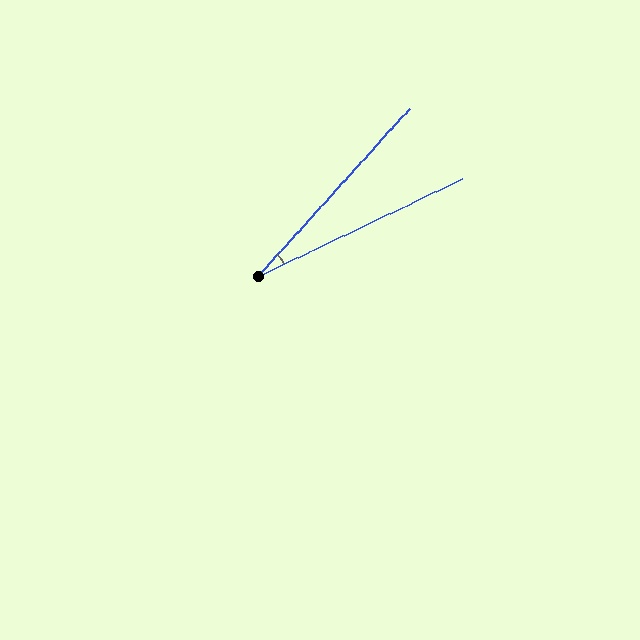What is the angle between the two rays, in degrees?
Approximately 22 degrees.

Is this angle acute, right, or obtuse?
It is acute.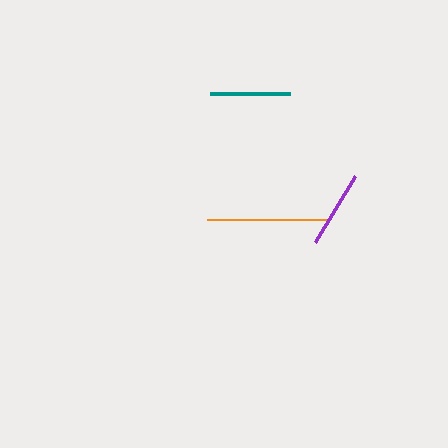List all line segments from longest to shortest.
From longest to shortest: orange, teal, purple.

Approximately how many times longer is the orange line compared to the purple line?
The orange line is approximately 1.6 times the length of the purple line.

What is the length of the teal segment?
The teal segment is approximately 80 pixels long.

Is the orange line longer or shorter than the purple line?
The orange line is longer than the purple line.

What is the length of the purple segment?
The purple segment is approximately 77 pixels long.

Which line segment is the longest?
The orange line is the longest at approximately 120 pixels.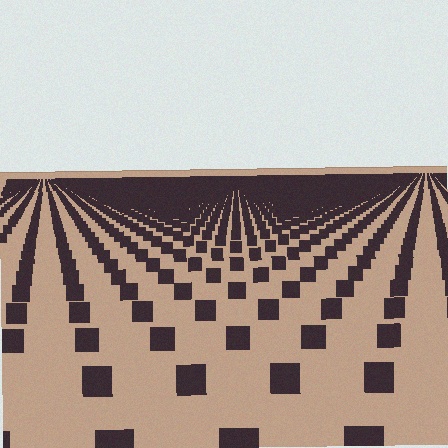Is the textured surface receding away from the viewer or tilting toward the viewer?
The surface is receding away from the viewer. Texture elements get smaller and denser toward the top.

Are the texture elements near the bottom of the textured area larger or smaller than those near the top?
Larger. Near the bottom, elements are closer to the viewer and appear at a bigger on-screen size.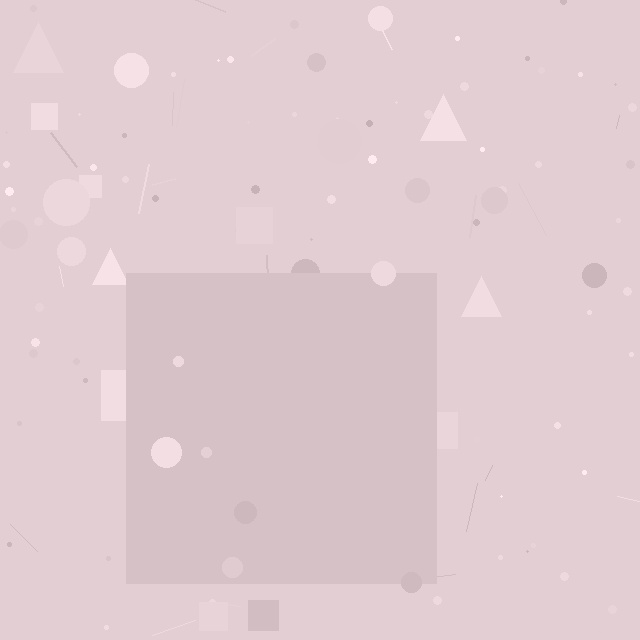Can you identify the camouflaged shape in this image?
The camouflaged shape is a square.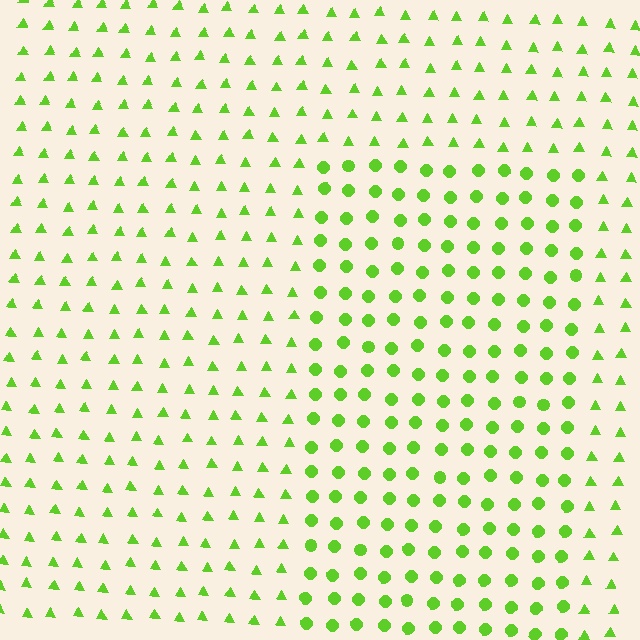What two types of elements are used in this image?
The image uses circles inside the rectangle region and triangles outside it.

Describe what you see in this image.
The image is filled with small lime elements arranged in a uniform grid. A rectangle-shaped region contains circles, while the surrounding area contains triangles. The boundary is defined purely by the change in element shape.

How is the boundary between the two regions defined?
The boundary is defined by a change in element shape: circles inside vs. triangles outside. All elements share the same color and spacing.